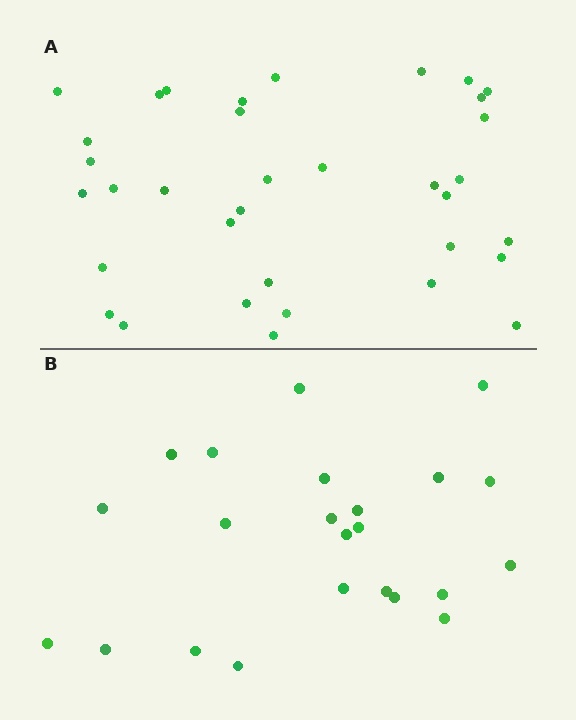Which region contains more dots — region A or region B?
Region A (the top region) has more dots.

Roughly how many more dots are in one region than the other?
Region A has roughly 12 or so more dots than region B.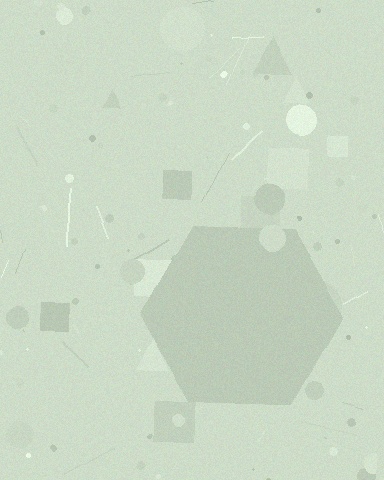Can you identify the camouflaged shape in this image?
The camouflaged shape is a hexagon.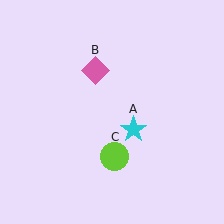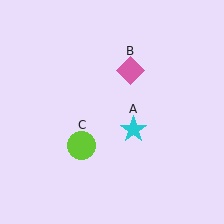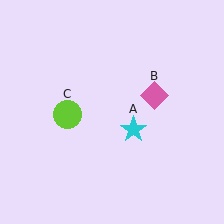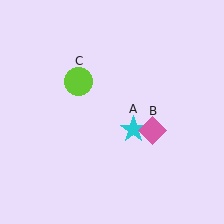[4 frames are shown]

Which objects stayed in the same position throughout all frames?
Cyan star (object A) remained stationary.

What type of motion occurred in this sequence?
The pink diamond (object B), lime circle (object C) rotated clockwise around the center of the scene.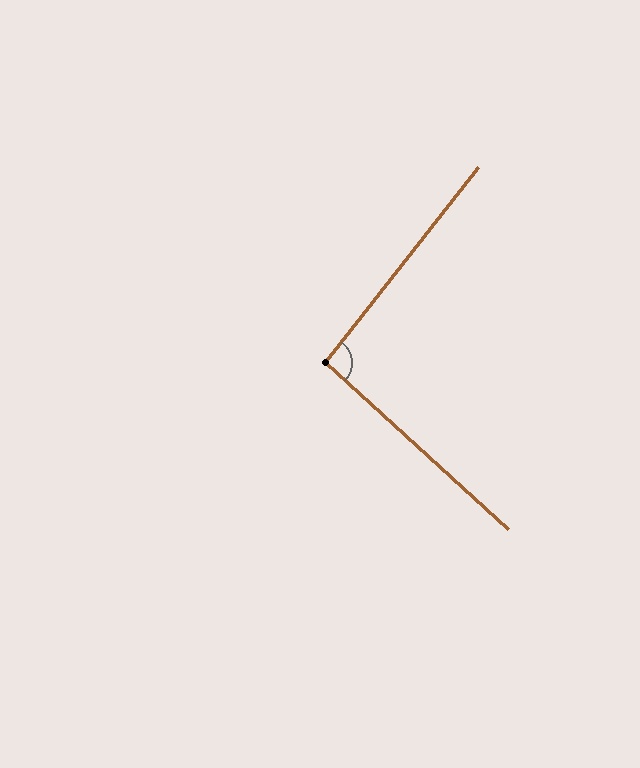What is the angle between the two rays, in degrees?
Approximately 94 degrees.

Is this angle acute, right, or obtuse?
It is approximately a right angle.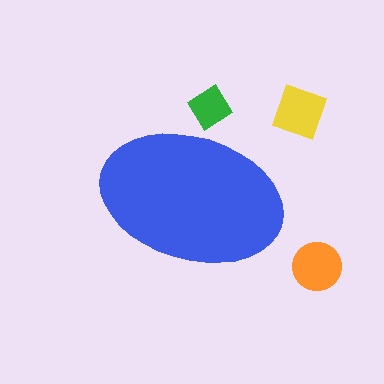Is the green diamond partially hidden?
Yes, the green diamond is partially hidden behind the blue ellipse.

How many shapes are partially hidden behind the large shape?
1 shape is partially hidden.